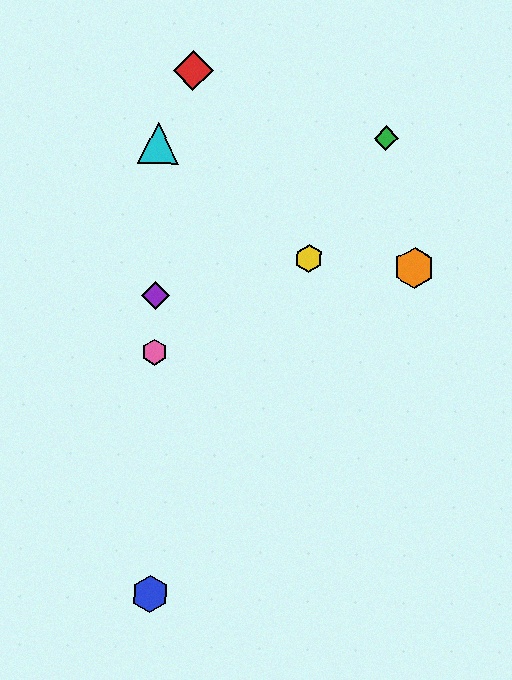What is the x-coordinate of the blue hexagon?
The blue hexagon is at x≈150.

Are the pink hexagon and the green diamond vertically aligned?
No, the pink hexagon is at x≈154 and the green diamond is at x≈386.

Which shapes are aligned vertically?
The blue hexagon, the purple diamond, the cyan triangle, the pink hexagon are aligned vertically.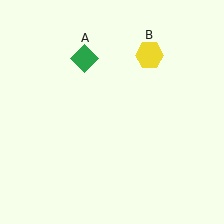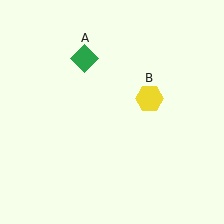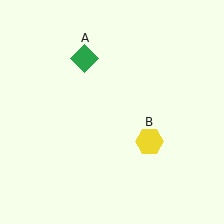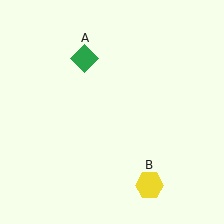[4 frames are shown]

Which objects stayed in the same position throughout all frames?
Green diamond (object A) remained stationary.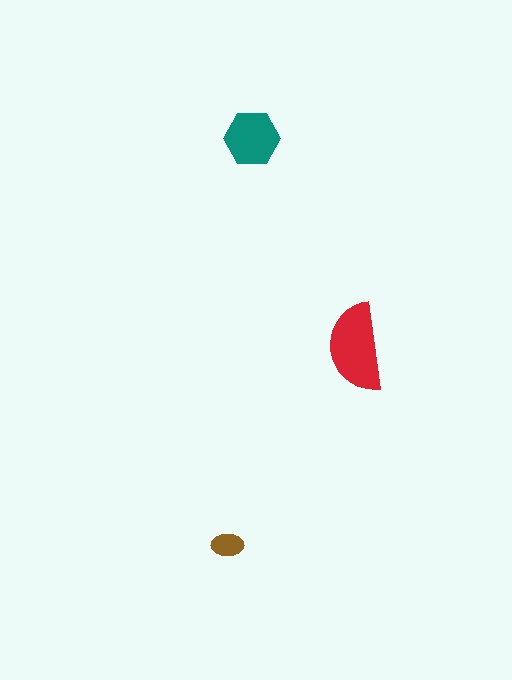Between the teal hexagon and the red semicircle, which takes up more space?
The red semicircle.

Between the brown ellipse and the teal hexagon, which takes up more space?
The teal hexagon.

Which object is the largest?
The red semicircle.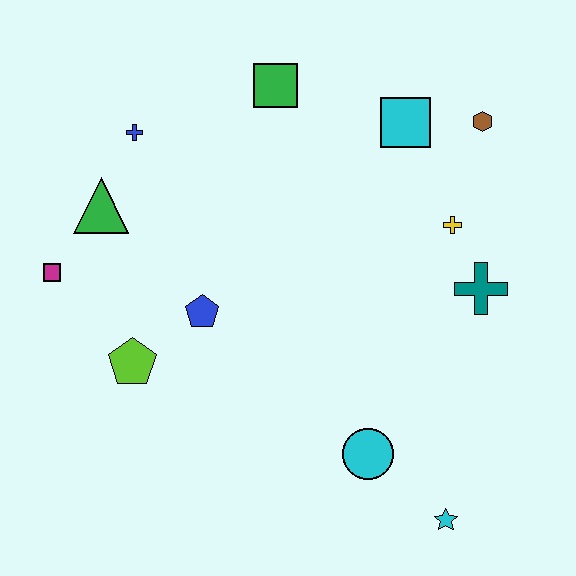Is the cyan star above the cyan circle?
No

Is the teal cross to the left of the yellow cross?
No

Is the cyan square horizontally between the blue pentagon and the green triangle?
No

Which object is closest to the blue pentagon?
The lime pentagon is closest to the blue pentagon.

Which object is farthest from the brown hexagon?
The magenta square is farthest from the brown hexagon.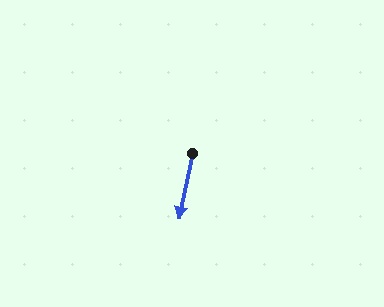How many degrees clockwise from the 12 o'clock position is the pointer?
Approximately 192 degrees.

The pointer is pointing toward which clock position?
Roughly 6 o'clock.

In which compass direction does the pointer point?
South.